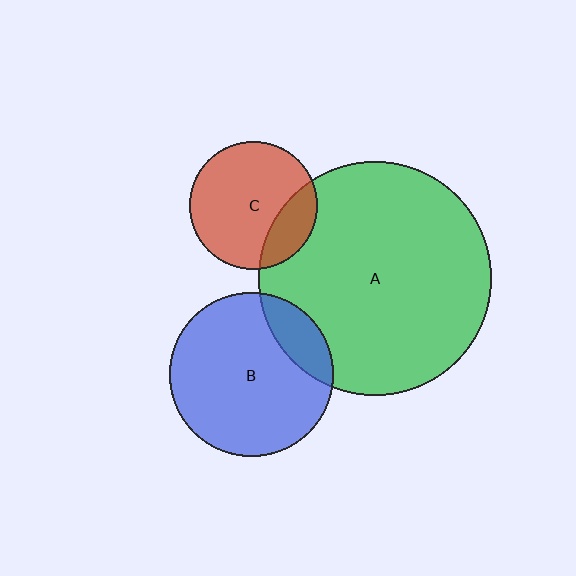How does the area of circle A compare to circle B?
Approximately 2.0 times.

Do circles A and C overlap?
Yes.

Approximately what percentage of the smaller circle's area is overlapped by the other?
Approximately 20%.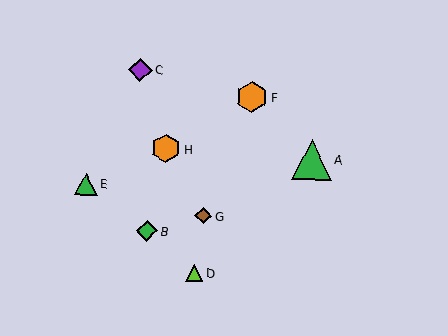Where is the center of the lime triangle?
The center of the lime triangle is at (194, 273).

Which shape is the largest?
The green triangle (labeled A) is the largest.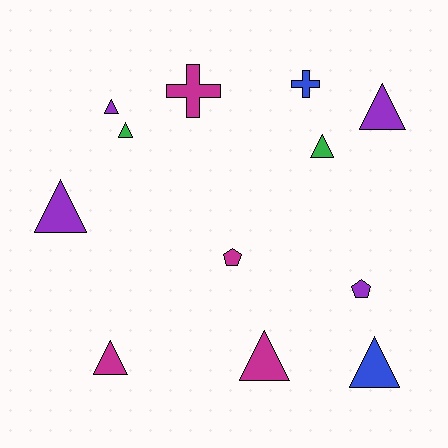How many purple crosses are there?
There are no purple crosses.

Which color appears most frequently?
Purple, with 4 objects.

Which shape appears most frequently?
Triangle, with 8 objects.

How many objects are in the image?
There are 12 objects.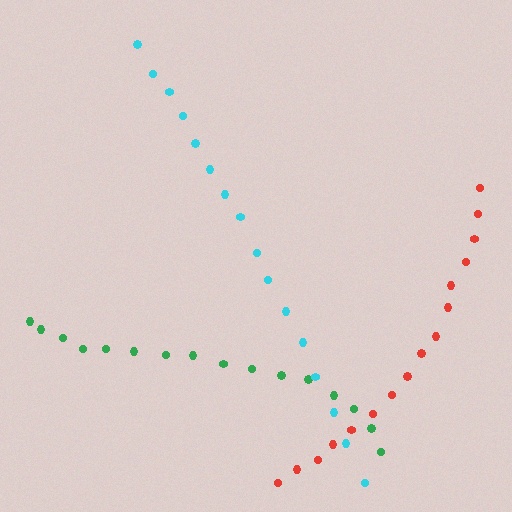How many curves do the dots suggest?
There are 3 distinct paths.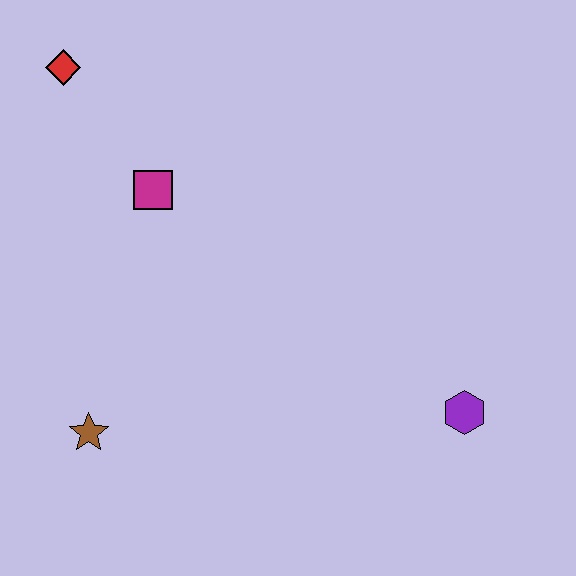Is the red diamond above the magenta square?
Yes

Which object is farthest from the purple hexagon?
The red diamond is farthest from the purple hexagon.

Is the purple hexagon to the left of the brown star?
No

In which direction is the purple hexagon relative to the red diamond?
The purple hexagon is to the right of the red diamond.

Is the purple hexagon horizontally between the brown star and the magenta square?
No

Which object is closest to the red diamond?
The magenta square is closest to the red diamond.